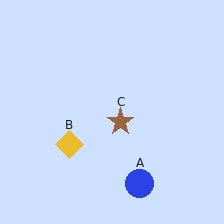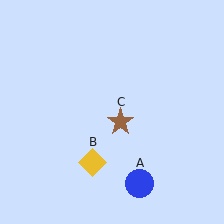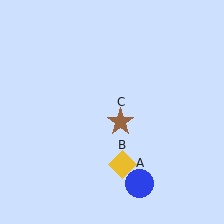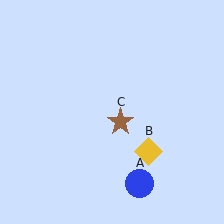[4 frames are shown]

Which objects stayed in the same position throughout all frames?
Blue circle (object A) and brown star (object C) remained stationary.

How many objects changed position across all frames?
1 object changed position: yellow diamond (object B).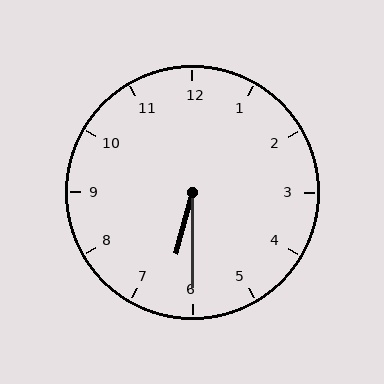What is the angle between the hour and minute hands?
Approximately 15 degrees.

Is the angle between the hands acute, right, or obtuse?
It is acute.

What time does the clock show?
6:30.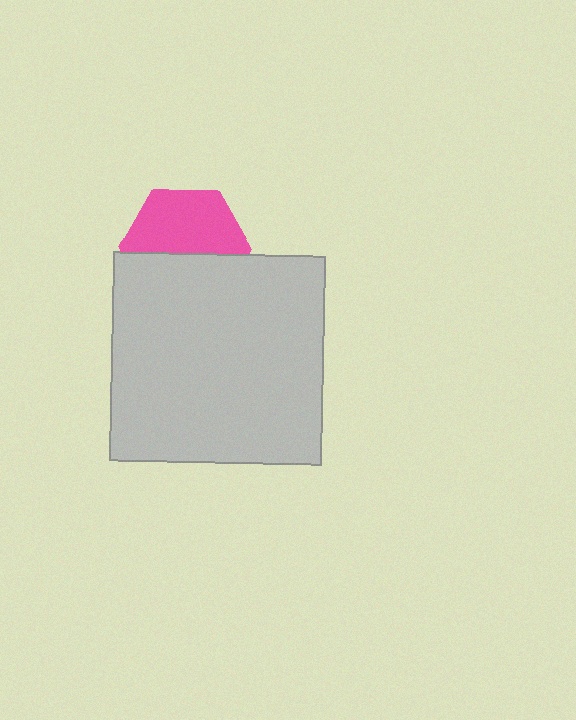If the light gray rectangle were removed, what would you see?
You would see the complete pink hexagon.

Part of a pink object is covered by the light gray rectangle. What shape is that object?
It is a hexagon.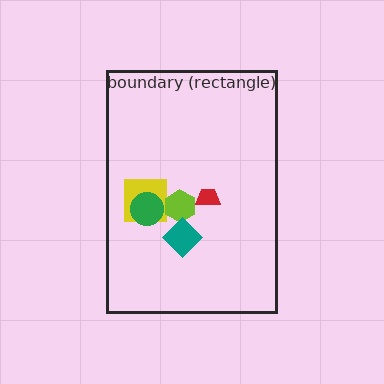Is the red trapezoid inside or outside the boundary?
Inside.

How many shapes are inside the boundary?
5 inside, 0 outside.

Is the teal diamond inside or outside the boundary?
Inside.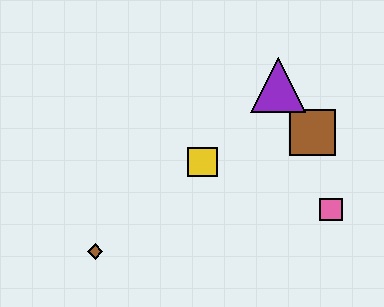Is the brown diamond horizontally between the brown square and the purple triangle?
No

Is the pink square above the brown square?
No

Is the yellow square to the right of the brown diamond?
Yes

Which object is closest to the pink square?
The brown square is closest to the pink square.